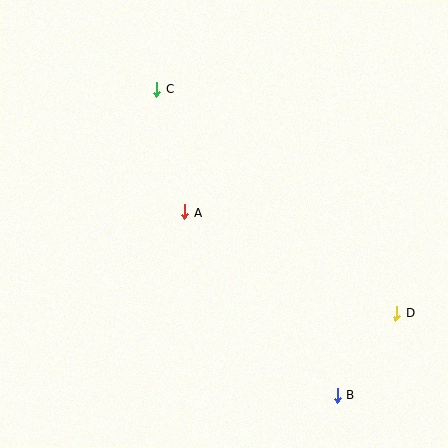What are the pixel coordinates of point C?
Point C is at (157, 89).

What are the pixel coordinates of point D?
Point D is at (396, 313).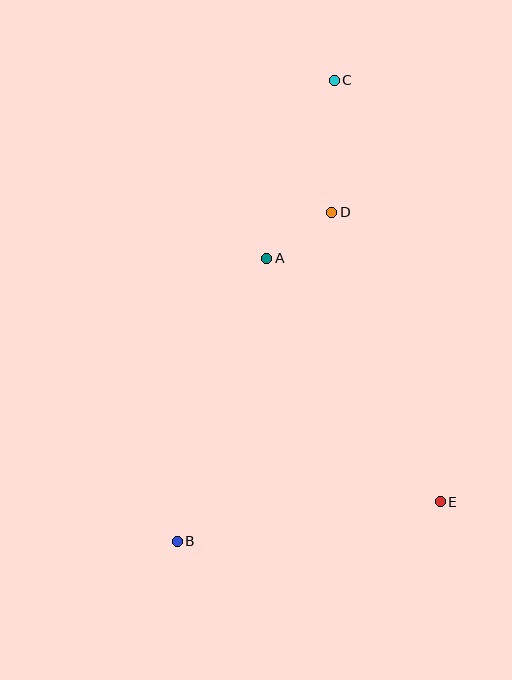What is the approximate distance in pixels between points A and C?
The distance between A and C is approximately 190 pixels.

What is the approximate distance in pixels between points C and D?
The distance between C and D is approximately 132 pixels.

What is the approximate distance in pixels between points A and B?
The distance between A and B is approximately 297 pixels.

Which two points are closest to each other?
Points A and D are closest to each other.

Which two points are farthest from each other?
Points B and C are farthest from each other.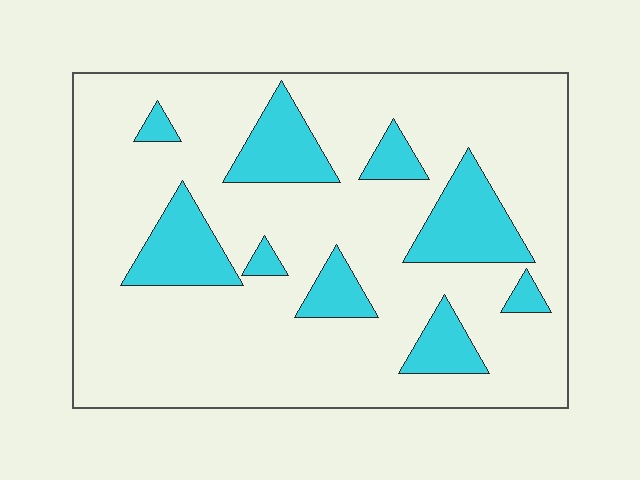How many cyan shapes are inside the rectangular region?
9.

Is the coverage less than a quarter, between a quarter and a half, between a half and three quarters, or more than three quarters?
Less than a quarter.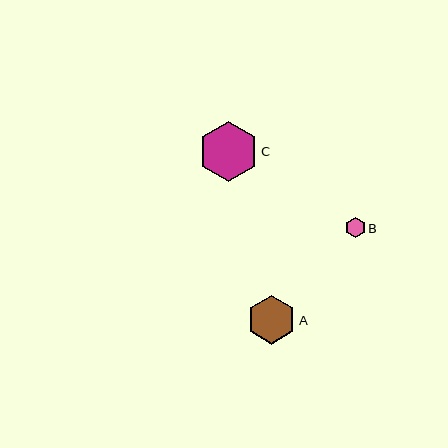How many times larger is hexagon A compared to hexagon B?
Hexagon A is approximately 2.3 times the size of hexagon B.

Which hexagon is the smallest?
Hexagon B is the smallest with a size of approximately 21 pixels.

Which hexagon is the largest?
Hexagon C is the largest with a size of approximately 59 pixels.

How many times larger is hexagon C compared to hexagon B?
Hexagon C is approximately 2.8 times the size of hexagon B.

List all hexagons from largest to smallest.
From largest to smallest: C, A, B.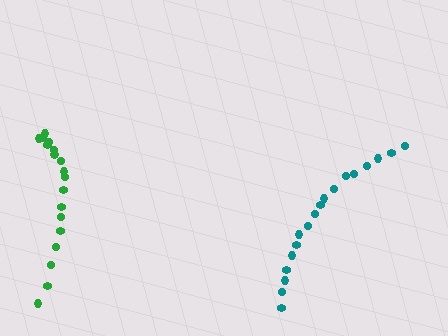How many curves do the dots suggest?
There are 2 distinct paths.